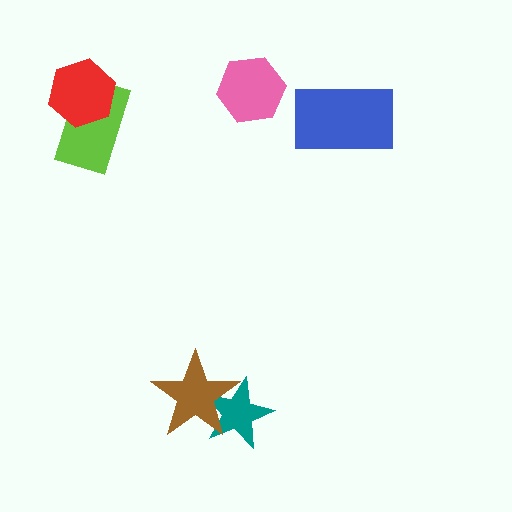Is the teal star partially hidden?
Yes, it is partially covered by another shape.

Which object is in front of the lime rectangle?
The red hexagon is in front of the lime rectangle.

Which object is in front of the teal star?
The brown star is in front of the teal star.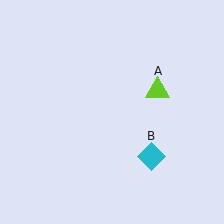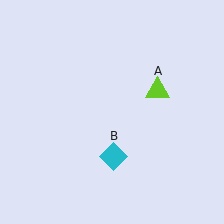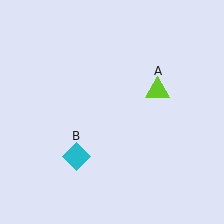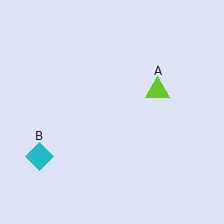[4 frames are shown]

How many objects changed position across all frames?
1 object changed position: cyan diamond (object B).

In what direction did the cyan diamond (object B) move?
The cyan diamond (object B) moved left.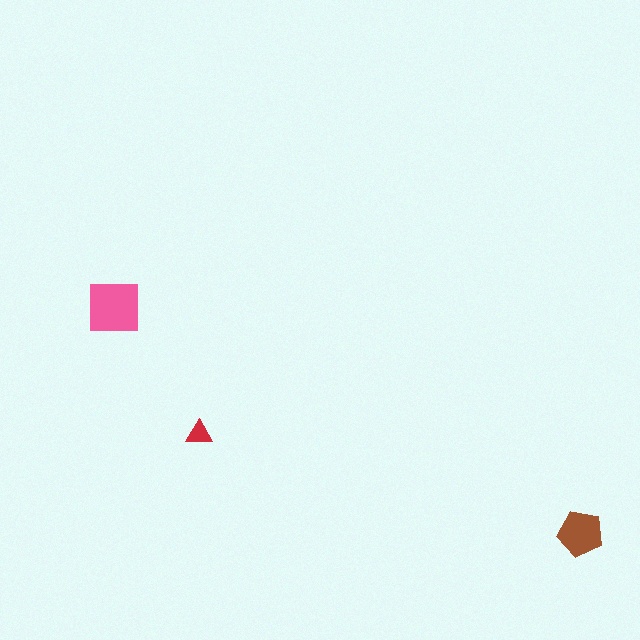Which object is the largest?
The pink square.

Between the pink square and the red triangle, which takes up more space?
The pink square.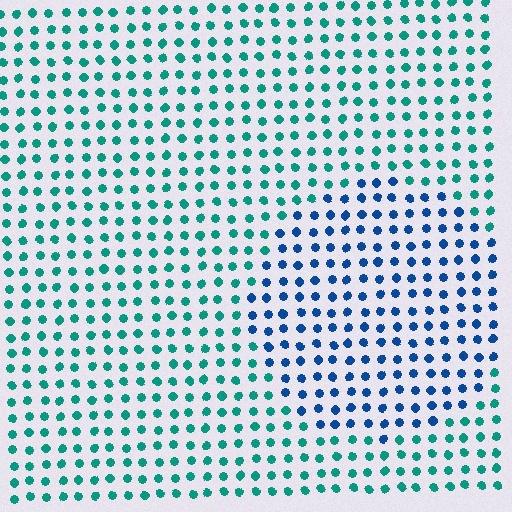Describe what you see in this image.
The image is filled with small teal elements in a uniform arrangement. A circle-shaped region is visible where the elements are tinted to a slightly different hue, forming a subtle color boundary.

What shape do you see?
I see a circle.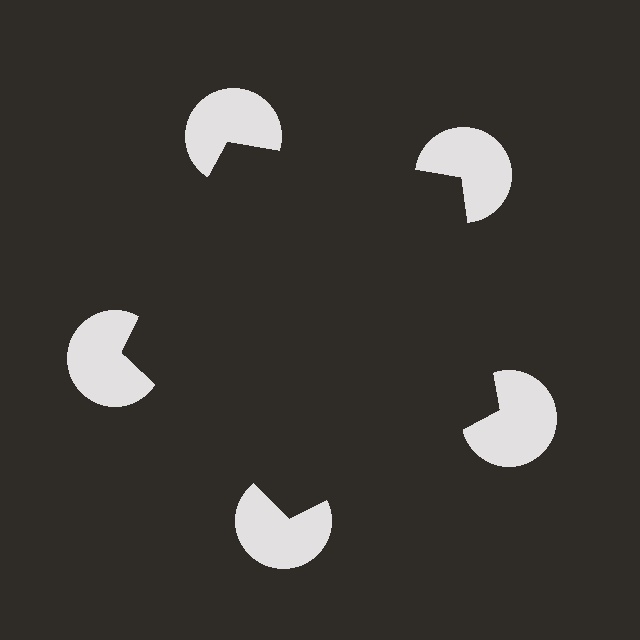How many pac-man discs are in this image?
There are 5 — one at each vertex of the illusory pentagon.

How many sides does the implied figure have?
5 sides.